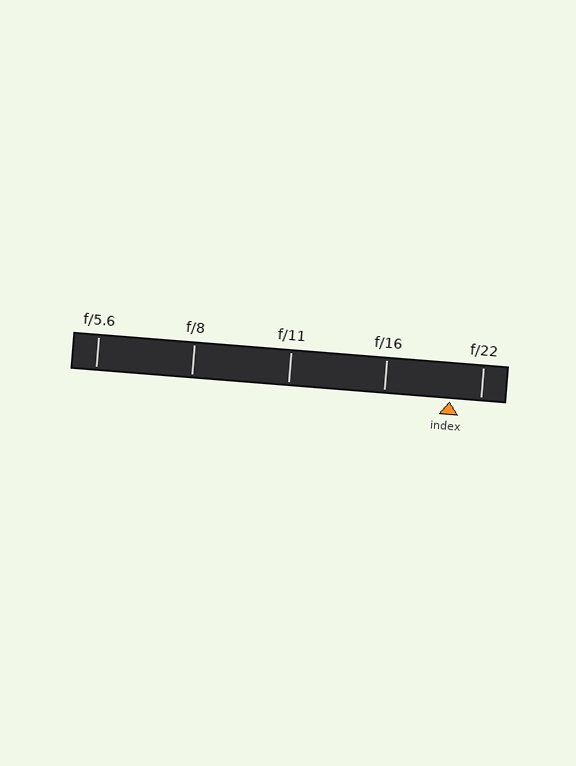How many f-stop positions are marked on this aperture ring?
There are 5 f-stop positions marked.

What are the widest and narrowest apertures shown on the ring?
The widest aperture shown is f/5.6 and the narrowest is f/22.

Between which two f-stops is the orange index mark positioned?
The index mark is between f/16 and f/22.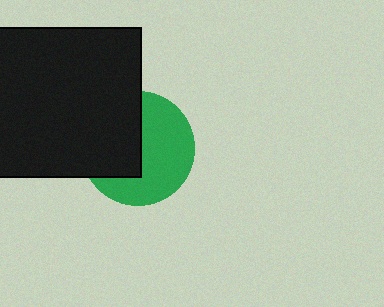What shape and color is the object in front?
The object in front is a black square.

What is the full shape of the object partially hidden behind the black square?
The partially hidden object is a green circle.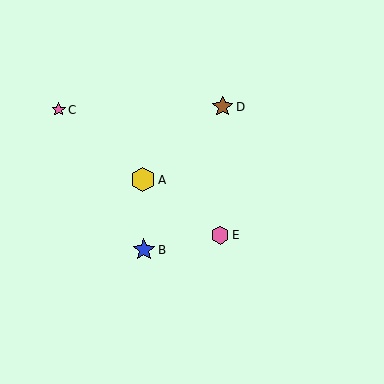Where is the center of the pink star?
The center of the pink star is at (59, 110).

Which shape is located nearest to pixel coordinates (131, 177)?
The yellow hexagon (labeled A) at (143, 180) is nearest to that location.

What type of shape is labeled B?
Shape B is a blue star.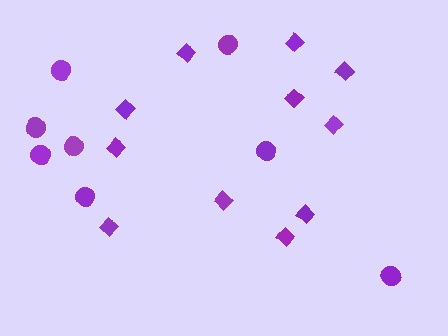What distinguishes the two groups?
There are 2 groups: one group of diamonds (11) and one group of circles (8).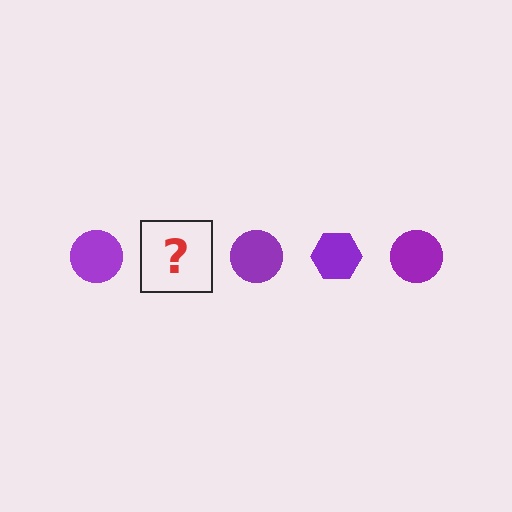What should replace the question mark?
The question mark should be replaced with a purple hexagon.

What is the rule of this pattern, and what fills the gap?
The rule is that the pattern cycles through circle, hexagon shapes in purple. The gap should be filled with a purple hexagon.